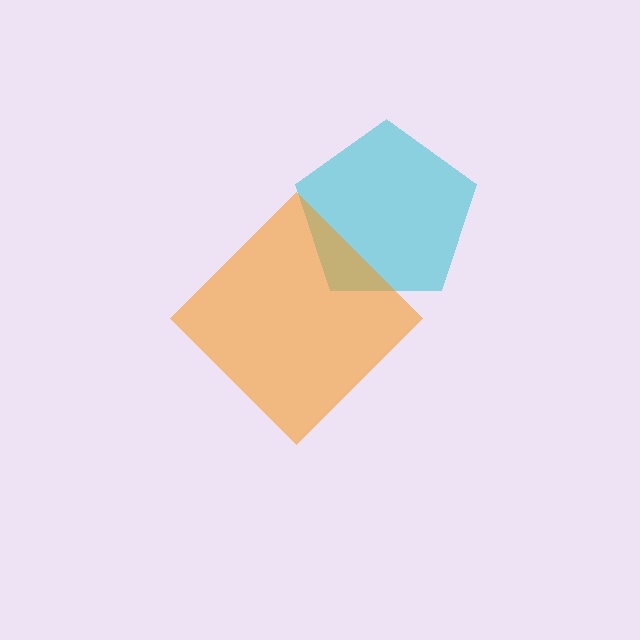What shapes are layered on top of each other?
The layered shapes are: a cyan pentagon, an orange diamond.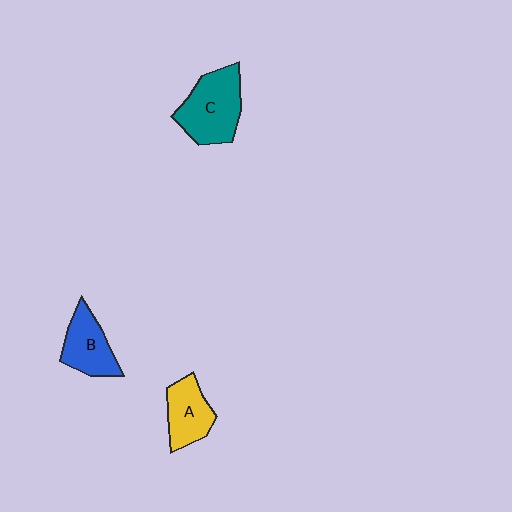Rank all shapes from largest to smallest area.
From largest to smallest: C (teal), B (blue), A (yellow).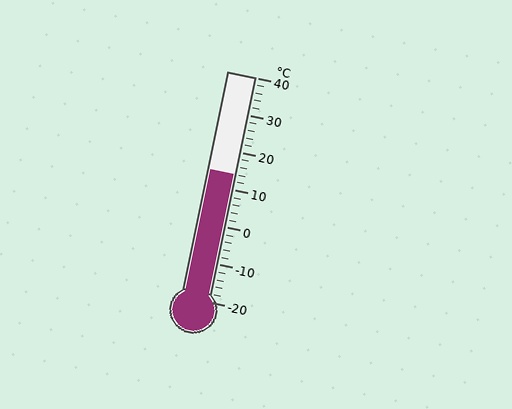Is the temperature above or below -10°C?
The temperature is above -10°C.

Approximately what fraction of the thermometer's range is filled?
The thermometer is filled to approximately 55% of its range.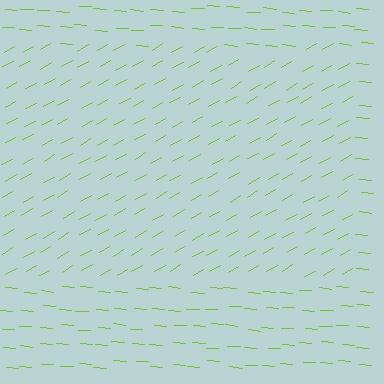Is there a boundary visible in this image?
Yes, there is a texture boundary formed by a change in line orientation.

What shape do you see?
I see a rectangle.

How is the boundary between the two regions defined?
The boundary is defined purely by a change in line orientation (approximately 34 degrees difference). All lines are the same color and thickness.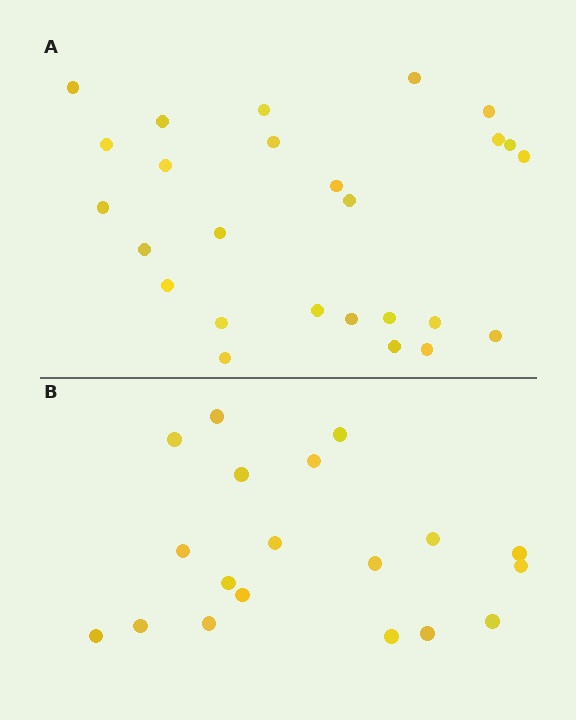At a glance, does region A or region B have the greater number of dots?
Region A (the top region) has more dots.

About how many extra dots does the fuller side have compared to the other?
Region A has roughly 8 or so more dots than region B.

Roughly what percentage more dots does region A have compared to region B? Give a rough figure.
About 35% more.